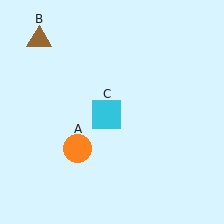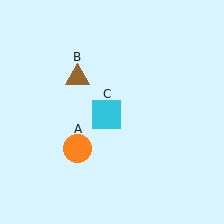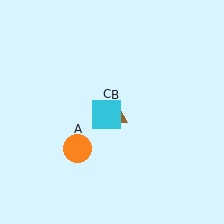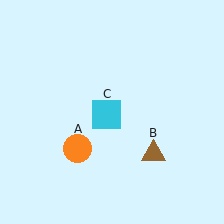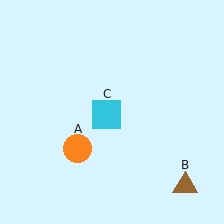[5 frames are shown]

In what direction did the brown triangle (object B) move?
The brown triangle (object B) moved down and to the right.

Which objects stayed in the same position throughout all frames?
Orange circle (object A) and cyan square (object C) remained stationary.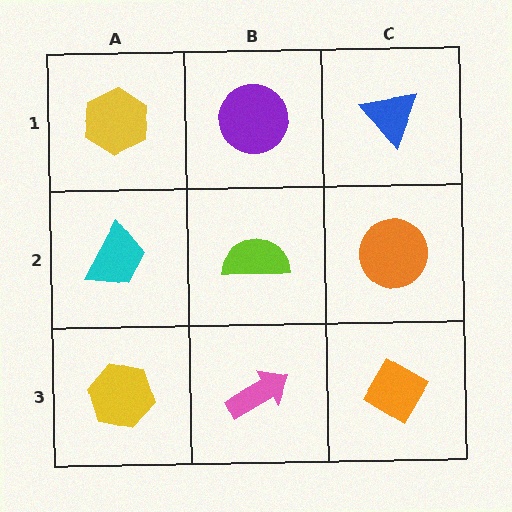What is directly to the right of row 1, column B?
A blue triangle.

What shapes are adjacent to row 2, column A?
A yellow hexagon (row 1, column A), a yellow hexagon (row 3, column A), a lime semicircle (row 2, column B).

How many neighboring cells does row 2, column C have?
3.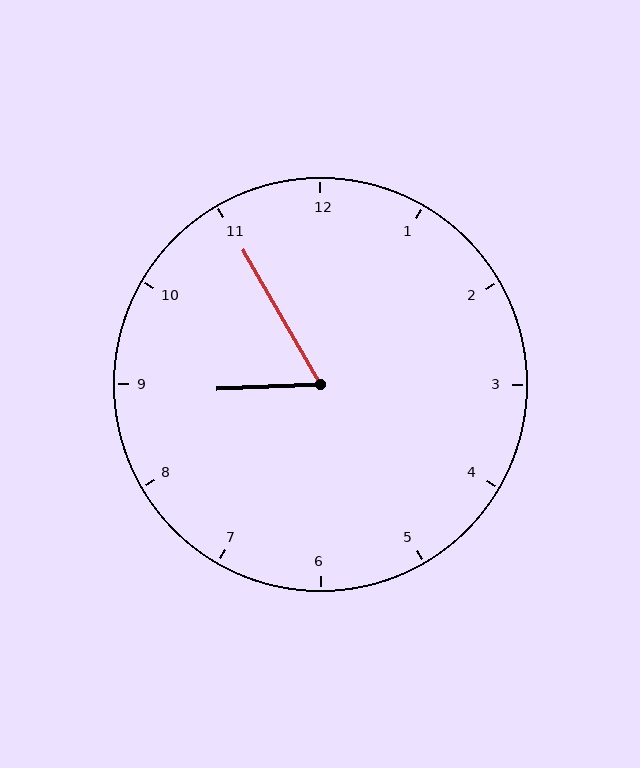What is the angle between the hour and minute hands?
Approximately 62 degrees.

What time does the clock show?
8:55.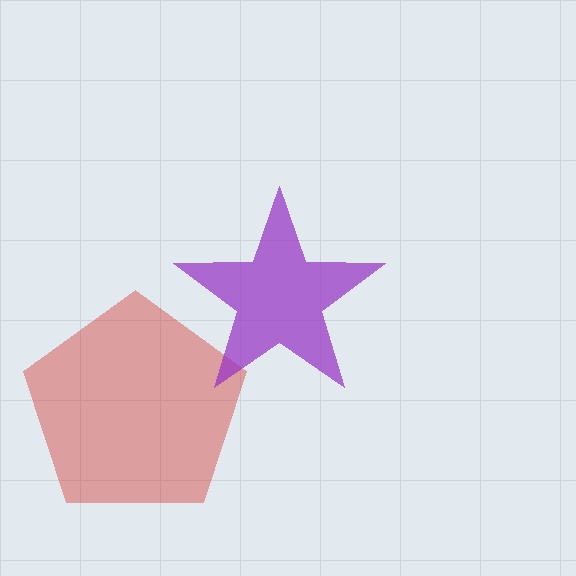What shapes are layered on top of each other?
The layered shapes are: a red pentagon, a purple star.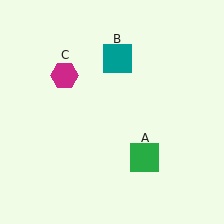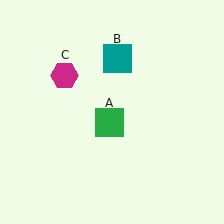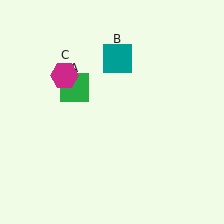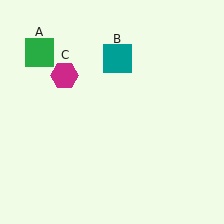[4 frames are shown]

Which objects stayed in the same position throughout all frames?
Teal square (object B) and magenta hexagon (object C) remained stationary.